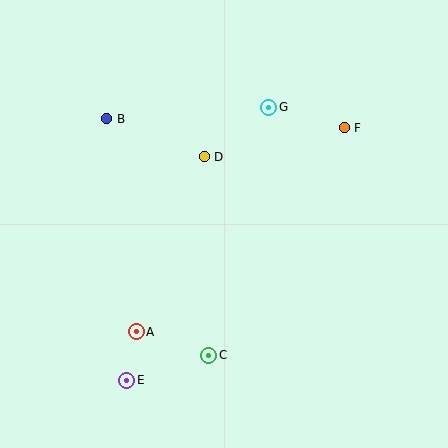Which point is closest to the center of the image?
Point D at (204, 157) is closest to the center.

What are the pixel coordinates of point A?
Point A is at (136, 332).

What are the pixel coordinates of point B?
Point B is at (107, 119).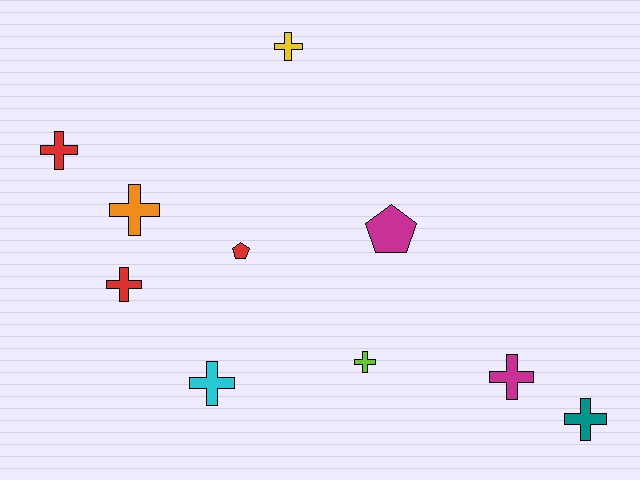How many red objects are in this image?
There are 3 red objects.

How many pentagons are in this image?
There are 2 pentagons.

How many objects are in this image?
There are 10 objects.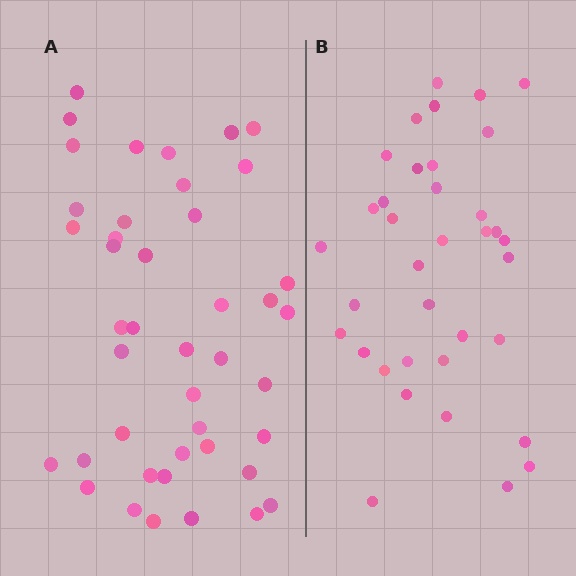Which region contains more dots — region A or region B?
Region A (the left region) has more dots.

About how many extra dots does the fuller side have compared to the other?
Region A has roughly 8 or so more dots than region B.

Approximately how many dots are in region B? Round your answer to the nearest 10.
About 40 dots. (The exact count is 36, which rounds to 40.)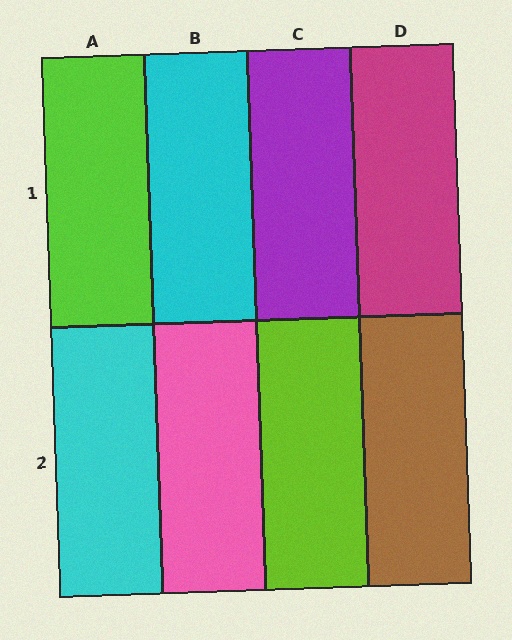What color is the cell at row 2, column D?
Brown.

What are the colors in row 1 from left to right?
Lime, cyan, purple, magenta.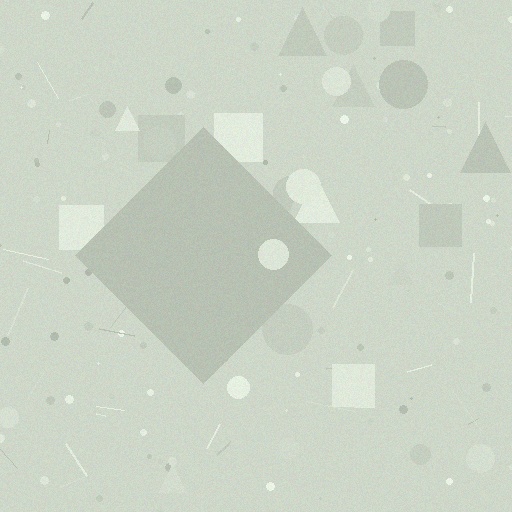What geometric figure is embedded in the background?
A diamond is embedded in the background.